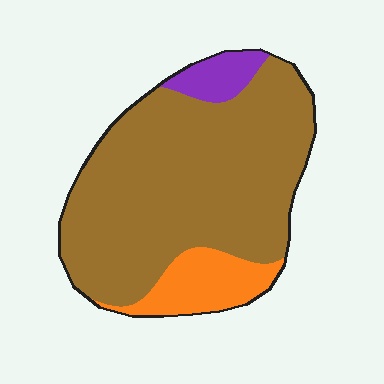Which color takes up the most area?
Brown, at roughly 80%.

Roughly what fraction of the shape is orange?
Orange takes up about one eighth (1/8) of the shape.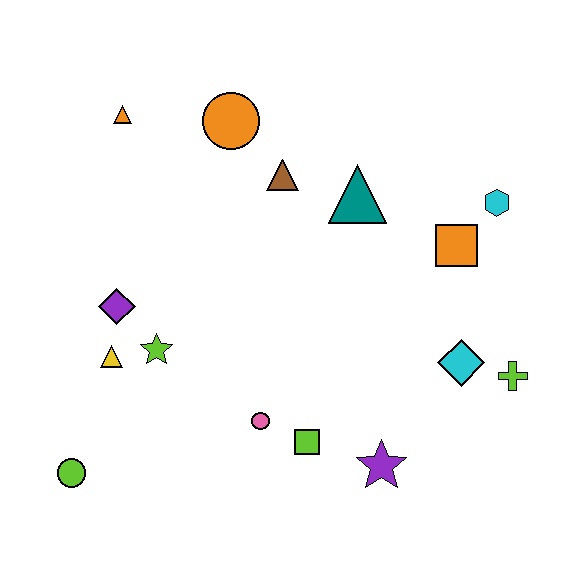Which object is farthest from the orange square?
The lime circle is farthest from the orange square.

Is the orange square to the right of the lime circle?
Yes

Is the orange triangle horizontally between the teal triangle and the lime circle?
Yes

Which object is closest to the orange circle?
The brown triangle is closest to the orange circle.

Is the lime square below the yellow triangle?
Yes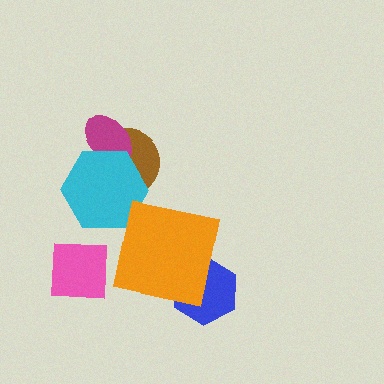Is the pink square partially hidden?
No, no other shape covers it.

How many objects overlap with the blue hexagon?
1 object overlaps with the blue hexagon.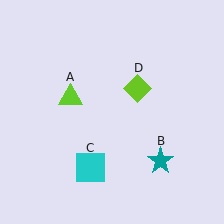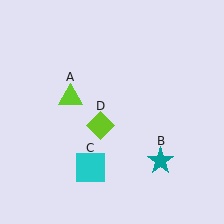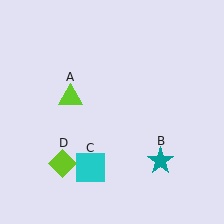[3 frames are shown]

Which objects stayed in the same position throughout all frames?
Lime triangle (object A) and teal star (object B) and cyan square (object C) remained stationary.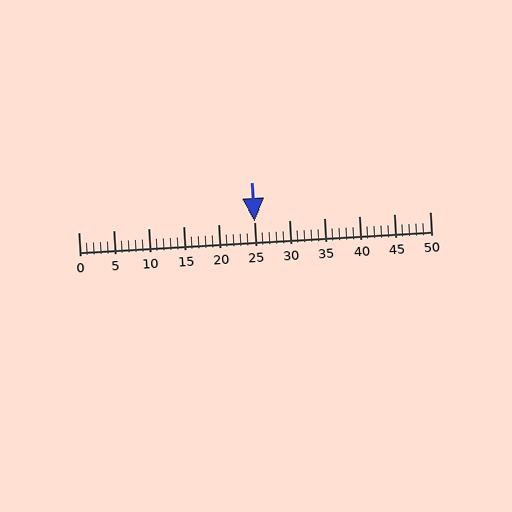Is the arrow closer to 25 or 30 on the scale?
The arrow is closer to 25.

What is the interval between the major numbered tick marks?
The major tick marks are spaced 5 units apart.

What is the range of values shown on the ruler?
The ruler shows values from 0 to 50.